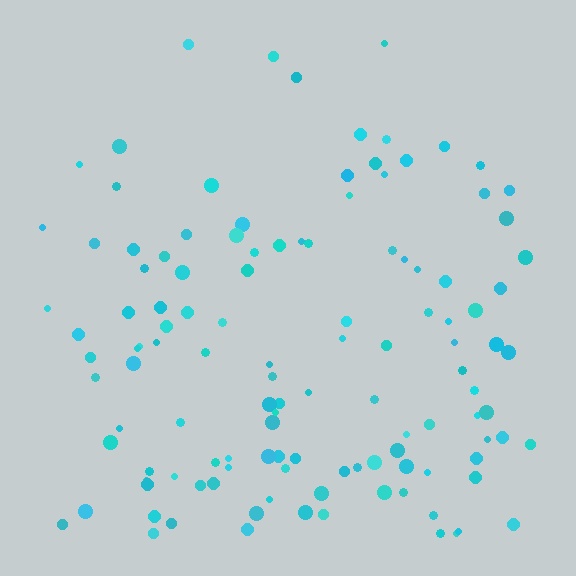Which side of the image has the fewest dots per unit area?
The top.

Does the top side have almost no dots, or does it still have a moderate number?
Still a moderate number, just noticeably fewer than the bottom.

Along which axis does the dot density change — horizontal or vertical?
Vertical.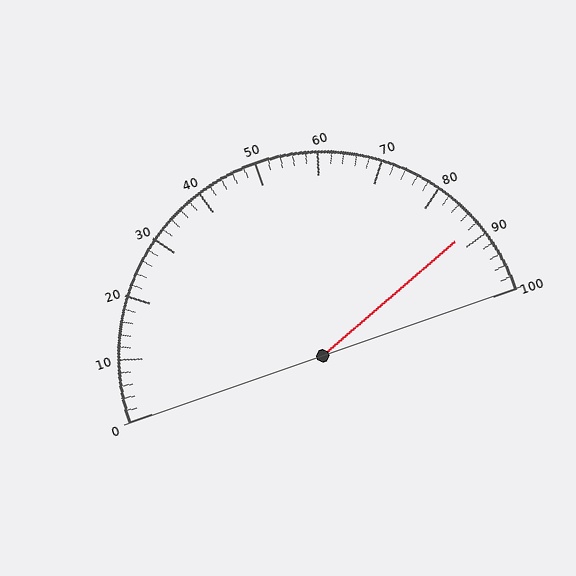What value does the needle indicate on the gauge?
The needle indicates approximately 88.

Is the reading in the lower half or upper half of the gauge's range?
The reading is in the upper half of the range (0 to 100).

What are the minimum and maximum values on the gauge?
The gauge ranges from 0 to 100.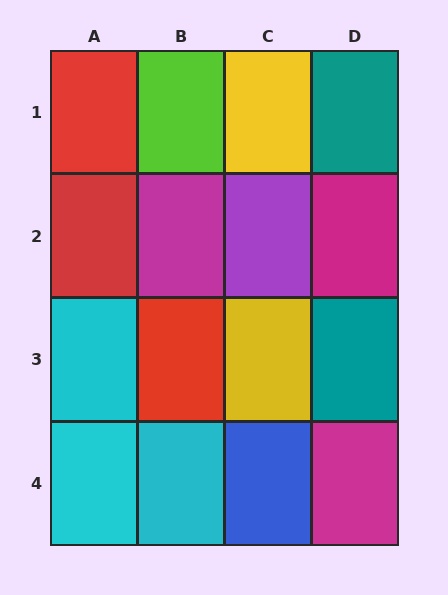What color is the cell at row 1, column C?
Yellow.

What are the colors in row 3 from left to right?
Cyan, red, yellow, teal.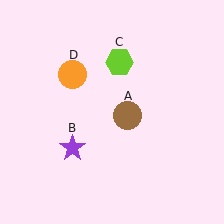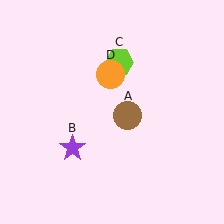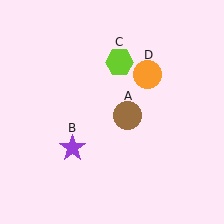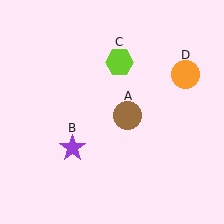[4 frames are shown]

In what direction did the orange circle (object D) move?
The orange circle (object D) moved right.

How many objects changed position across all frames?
1 object changed position: orange circle (object D).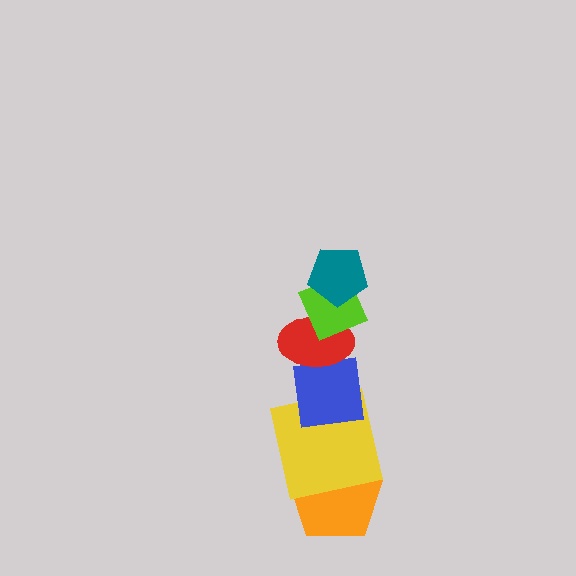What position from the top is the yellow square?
The yellow square is 5th from the top.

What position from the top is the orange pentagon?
The orange pentagon is 6th from the top.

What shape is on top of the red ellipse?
The lime diamond is on top of the red ellipse.